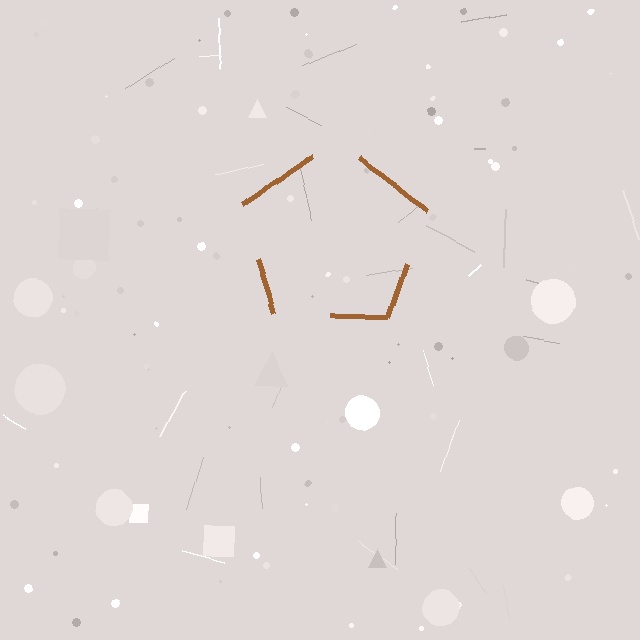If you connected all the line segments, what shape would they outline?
They would outline a pentagon.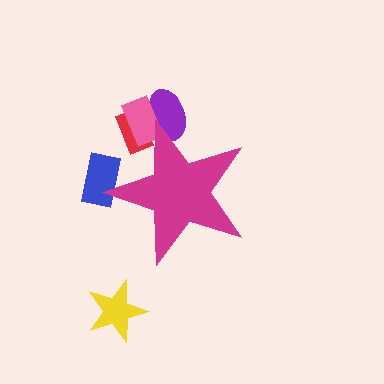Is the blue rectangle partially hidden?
Yes, the blue rectangle is partially hidden behind the magenta star.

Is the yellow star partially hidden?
No, the yellow star is fully visible.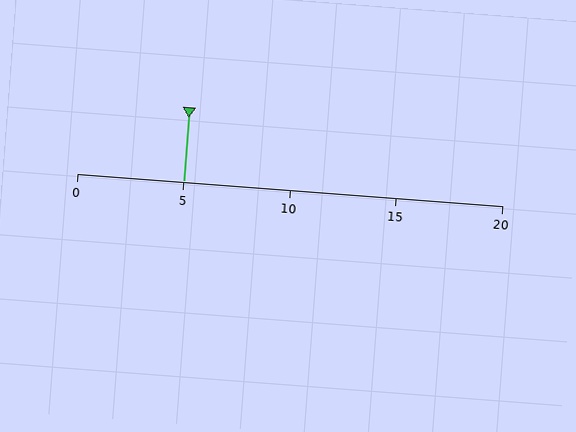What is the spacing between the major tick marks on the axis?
The major ticks are spaced 5 apart.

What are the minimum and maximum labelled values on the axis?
The axis runs from 0 to 20.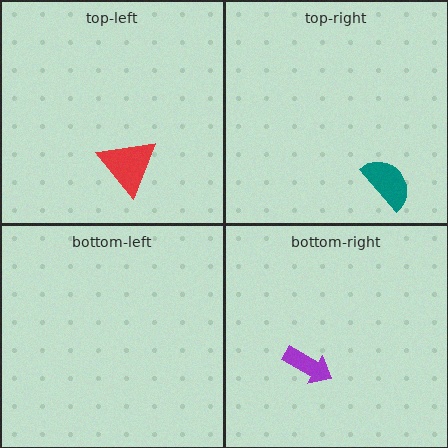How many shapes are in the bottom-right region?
1.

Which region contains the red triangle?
The top-left region.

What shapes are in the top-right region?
The teal semicircle.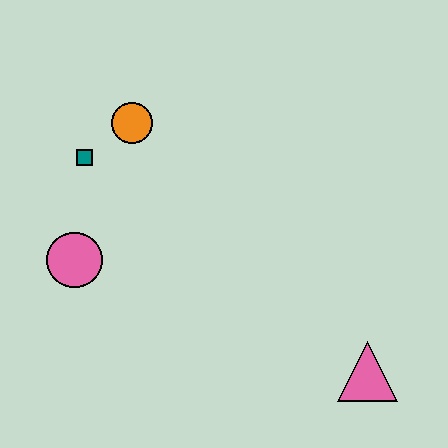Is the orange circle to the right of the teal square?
Yes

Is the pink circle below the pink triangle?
No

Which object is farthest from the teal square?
The pink triangle is farthest from the teal square.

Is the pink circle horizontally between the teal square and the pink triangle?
No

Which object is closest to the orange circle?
The teal square is closest to the orange circle.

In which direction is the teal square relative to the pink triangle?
The teal square is to the left of the pink triangle.